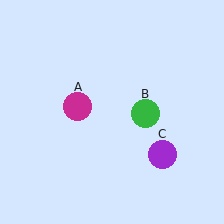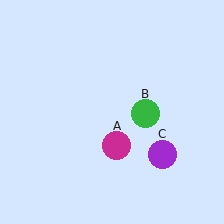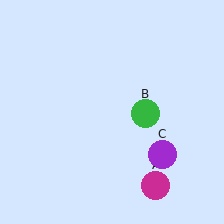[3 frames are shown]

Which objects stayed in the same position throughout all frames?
Green circle (object B) and purple circle (object C) remained stationary.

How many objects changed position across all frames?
1 object changed position: magenta circle (object A).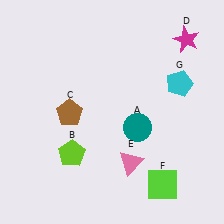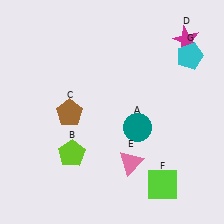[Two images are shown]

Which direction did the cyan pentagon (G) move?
The cyan pentagon (G) moved up.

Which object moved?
The cyan pentagon (G) moved up.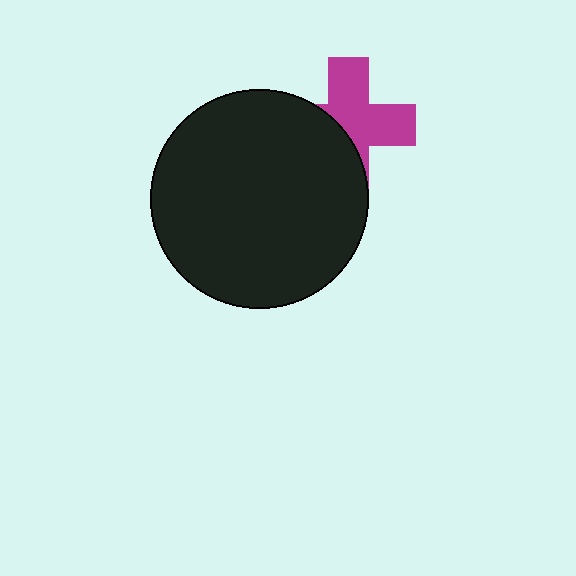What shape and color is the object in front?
The object in front is a black circle.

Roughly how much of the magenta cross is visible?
About half of it is visible (roughly 57%).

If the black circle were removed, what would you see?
You would see the complete magenta cross.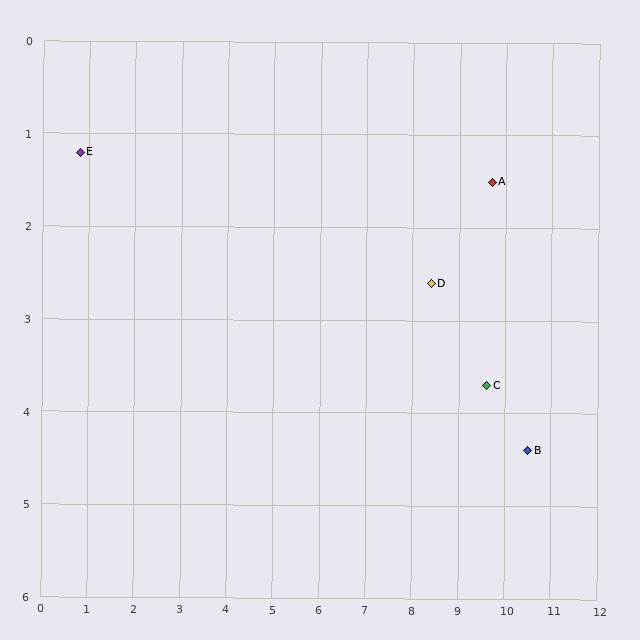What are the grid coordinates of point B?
Point B is at approximately (10.5, 4.4).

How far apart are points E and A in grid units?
Points E and A are about 8.9 grid units apart.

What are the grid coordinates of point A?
Point A is at approximately (9.7, 1.5).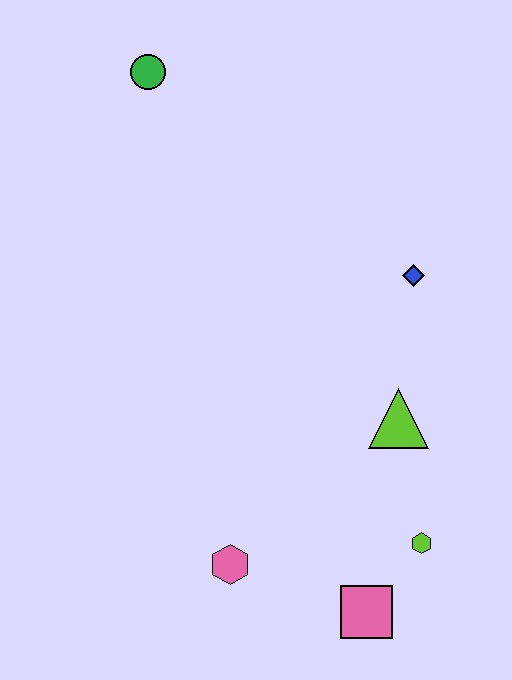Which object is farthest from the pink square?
The green circle is farthest from the pink square.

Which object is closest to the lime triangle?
The lime hexagon is closest to the lime triangle.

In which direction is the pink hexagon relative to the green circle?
The pink hexagon is below the green circle.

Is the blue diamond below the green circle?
Yes